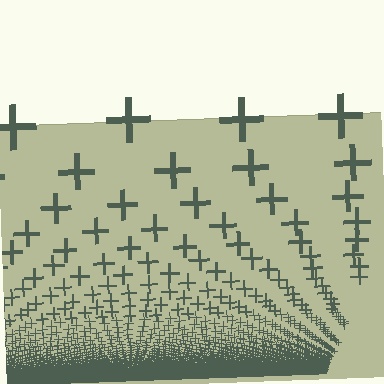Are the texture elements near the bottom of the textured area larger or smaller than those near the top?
Smaller. The gradient is inverted — elements near the bottom are smaller and denser.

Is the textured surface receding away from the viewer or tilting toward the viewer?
The surface appears to tilt toward the viewer. Texture elements get larger and sparser toward the top.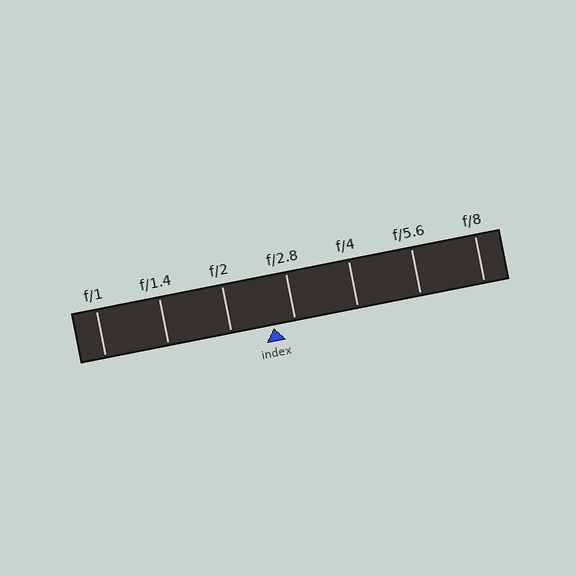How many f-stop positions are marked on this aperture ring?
There are 7 f-stop positions marked.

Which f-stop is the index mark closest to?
The index mark is closest to f/2.8.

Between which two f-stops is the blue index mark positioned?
The index mark is between f/2 and f/2.8.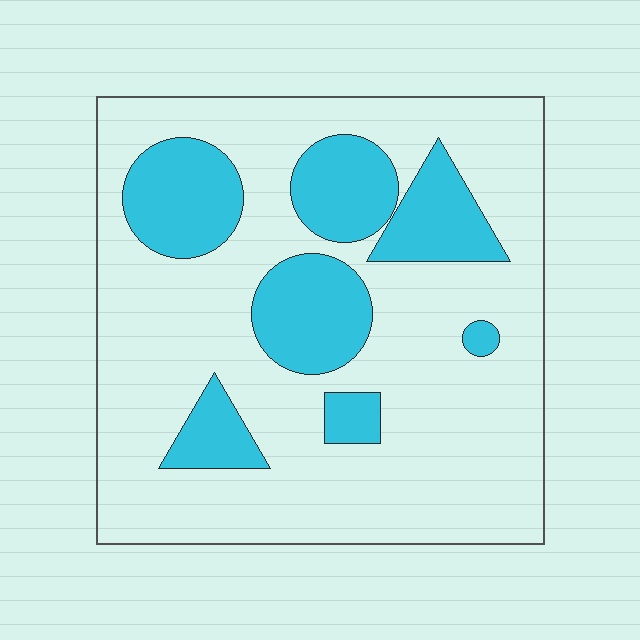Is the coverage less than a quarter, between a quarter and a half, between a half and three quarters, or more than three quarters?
Between a quarter and a half.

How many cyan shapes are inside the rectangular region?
7.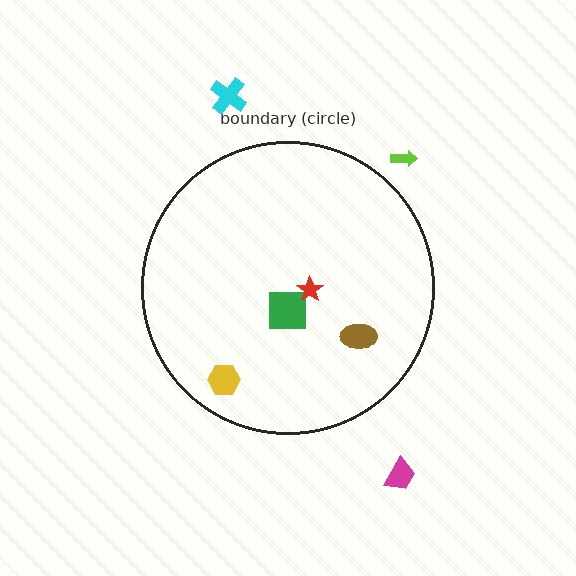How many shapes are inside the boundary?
4 inside, 3 outside.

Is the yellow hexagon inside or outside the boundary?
Inside.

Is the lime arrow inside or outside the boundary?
Outside.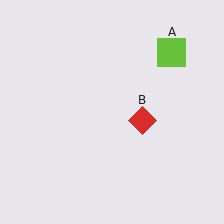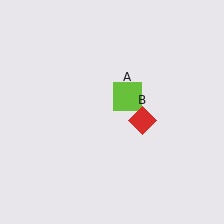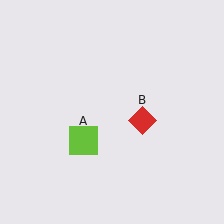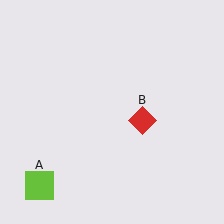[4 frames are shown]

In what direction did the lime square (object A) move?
The lime square (object A) moved down and to the left.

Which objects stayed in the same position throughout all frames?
Red diamond (object B) remained stationary.